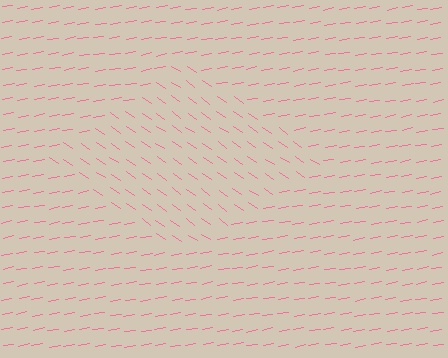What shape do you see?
I see a diamond.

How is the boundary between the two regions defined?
The boundary is defined purely by a change in line orientation (approximately 45 degrees difference). All lines are the same color and thickness.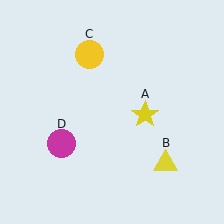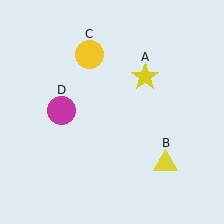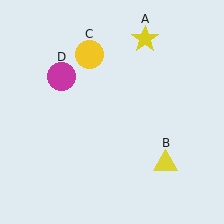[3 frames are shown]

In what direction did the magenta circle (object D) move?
The magenta circle (object D) moved up.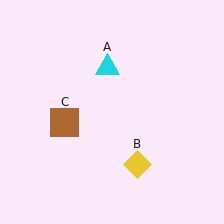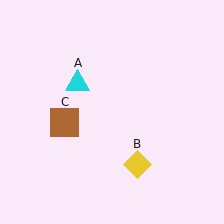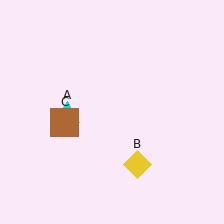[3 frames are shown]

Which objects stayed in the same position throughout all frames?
Yellow diamond (object B) and brown square (object C) remained stationary.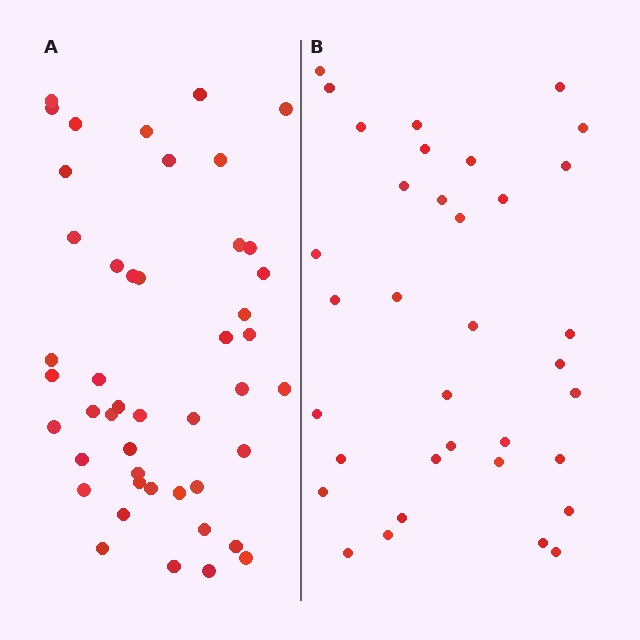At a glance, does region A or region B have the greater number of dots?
Region A (the left region) has more dots.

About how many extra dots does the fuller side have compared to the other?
Region A has roughly 12 or so more dots than region B.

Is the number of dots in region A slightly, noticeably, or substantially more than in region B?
Region A has noticeably more, but not dramatically so. The ratio is roughly 1.3 to 1.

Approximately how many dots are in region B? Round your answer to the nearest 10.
About 40 dots. (The exact count is 35, which rounds to 40.)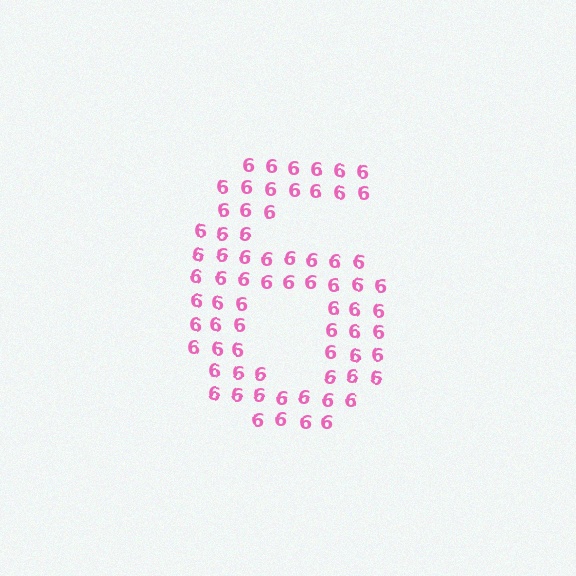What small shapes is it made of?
It is made of small digit 6's.